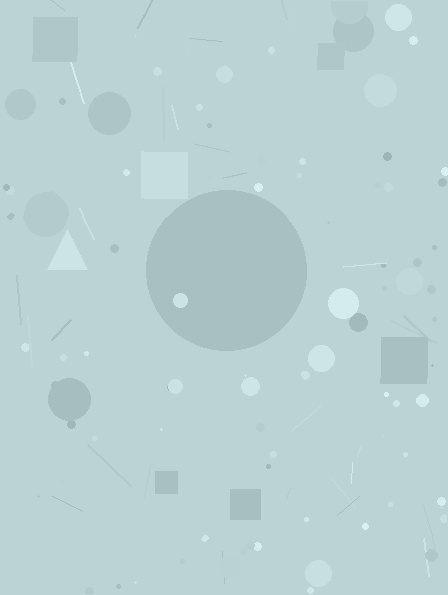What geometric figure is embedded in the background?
A circle is embedded in the background.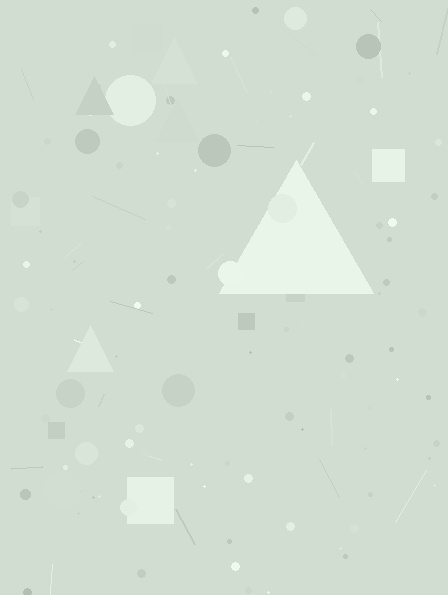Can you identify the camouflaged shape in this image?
The camouflaged shape is a triangle.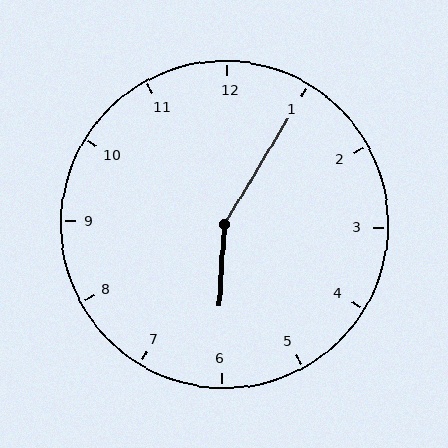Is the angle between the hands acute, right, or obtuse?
It is obtuse.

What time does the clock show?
6:05.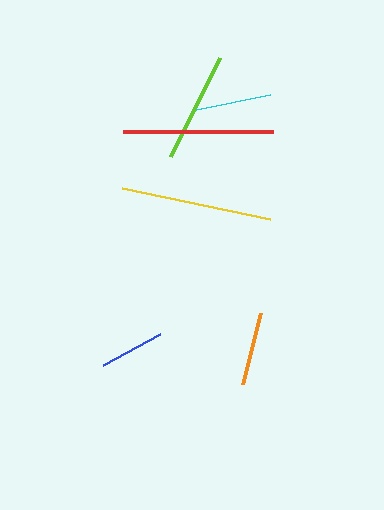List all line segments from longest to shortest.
From longest to shortest: yellow, red, lime, cyan, orange, blue.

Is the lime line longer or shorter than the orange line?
The lime line is longer than the orange line.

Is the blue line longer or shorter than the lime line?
The lime line is longer than the blue line.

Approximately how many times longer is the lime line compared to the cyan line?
The lime line is approximately 1.4 times the length of the cyan line.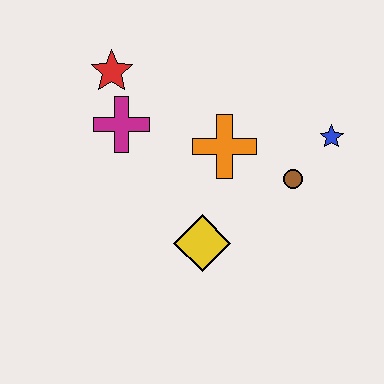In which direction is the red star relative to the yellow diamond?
The red star is above the yellow diamond.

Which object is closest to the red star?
The magenta cross is closest to the red star.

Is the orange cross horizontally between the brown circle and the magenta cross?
Yes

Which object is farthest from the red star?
The blue star is farthest from the red star.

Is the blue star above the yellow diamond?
Yes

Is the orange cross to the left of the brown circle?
Yes